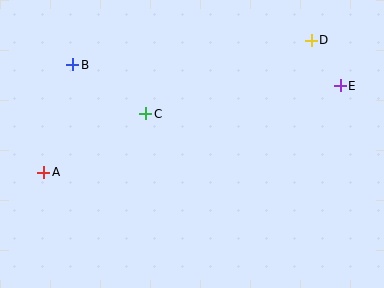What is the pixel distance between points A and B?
The distance between A and B is 111 pixels.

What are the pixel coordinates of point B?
Point B is at (73, 65).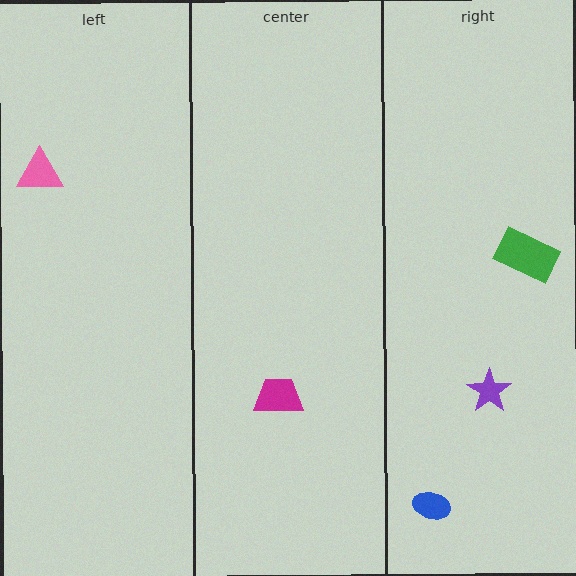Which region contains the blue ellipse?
The right region.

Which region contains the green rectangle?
The right region.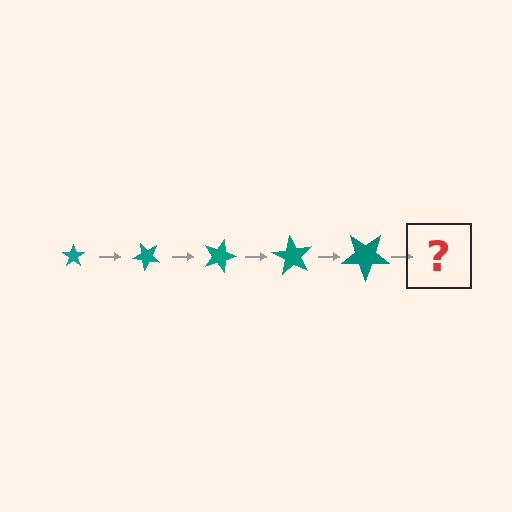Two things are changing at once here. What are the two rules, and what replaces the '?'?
The two rules are that the star grows larger each step and it rotates 45 degrees each step. The '?' should be a star, larger than the previous one and rotated 225 degrees from the start.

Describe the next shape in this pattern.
It should be a star, larger than the previous one and rotated 225 degrees from the start.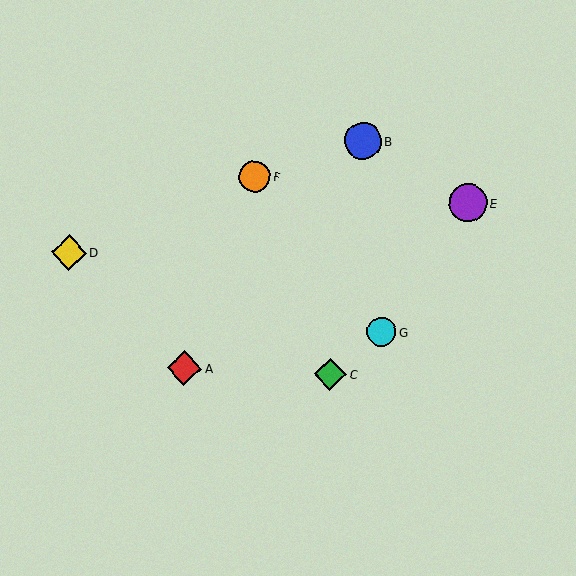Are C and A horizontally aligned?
Yes, both are at y≈374.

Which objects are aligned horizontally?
Objects A, C are aligned horizontally.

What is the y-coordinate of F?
Object F is at y≈177.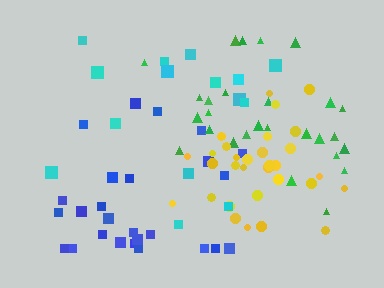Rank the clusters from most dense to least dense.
yellow, green, blue, cyan.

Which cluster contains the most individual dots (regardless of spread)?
Yellow (31).